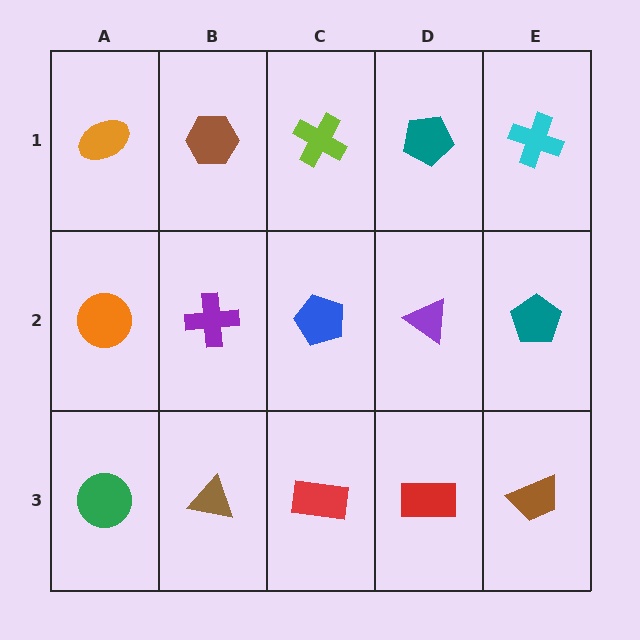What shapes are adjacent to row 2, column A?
An orange ellipse (row 1, column A), a green circle (row 3, column A), a purple cross (row 2, column B).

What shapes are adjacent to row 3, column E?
A teal pentagon (row 2, column E), a red rectangle (row 3, column D).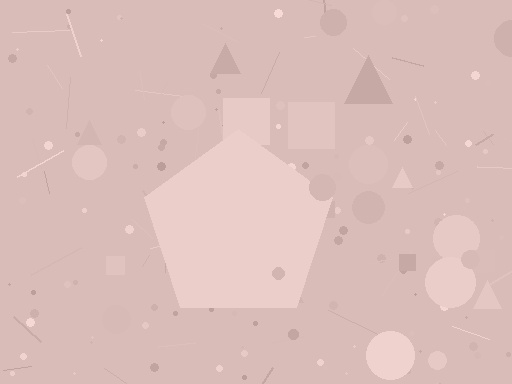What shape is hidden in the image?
A pentagon is hidden in the image.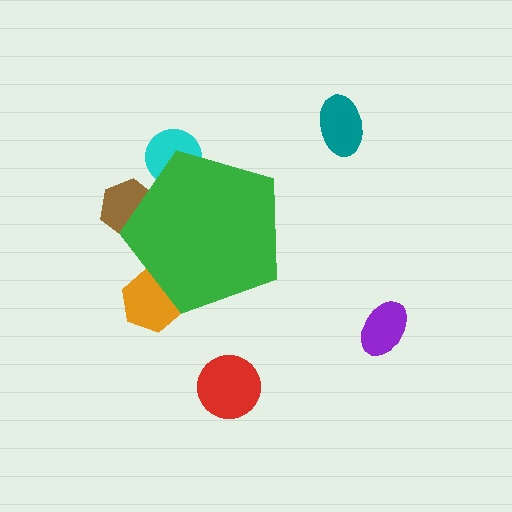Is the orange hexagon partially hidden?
Yes, the orange hexagon is partially hidden behind the green pentagon.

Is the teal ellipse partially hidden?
No, the teal ellipse is fully visible.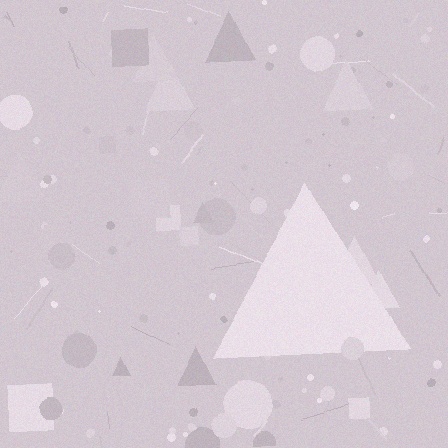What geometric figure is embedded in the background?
A triangle is embedded in the background.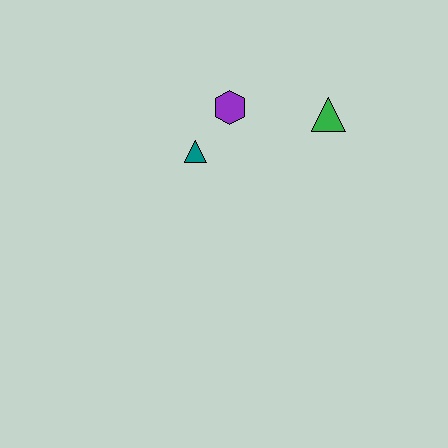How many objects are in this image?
There are 3 objects.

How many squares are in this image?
There are no squares.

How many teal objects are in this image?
There is 1 teal object.